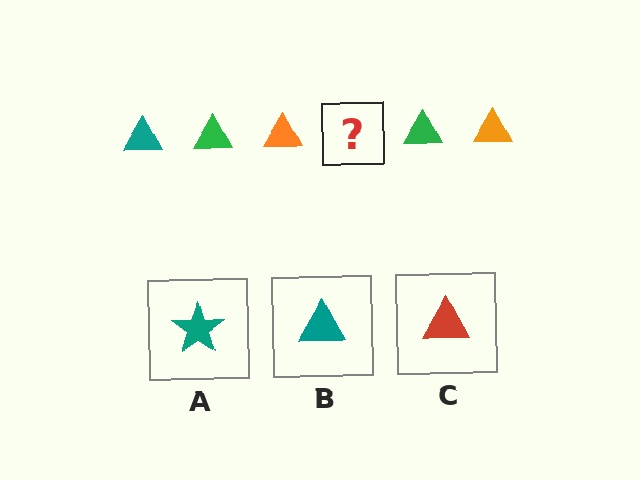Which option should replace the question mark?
Option B.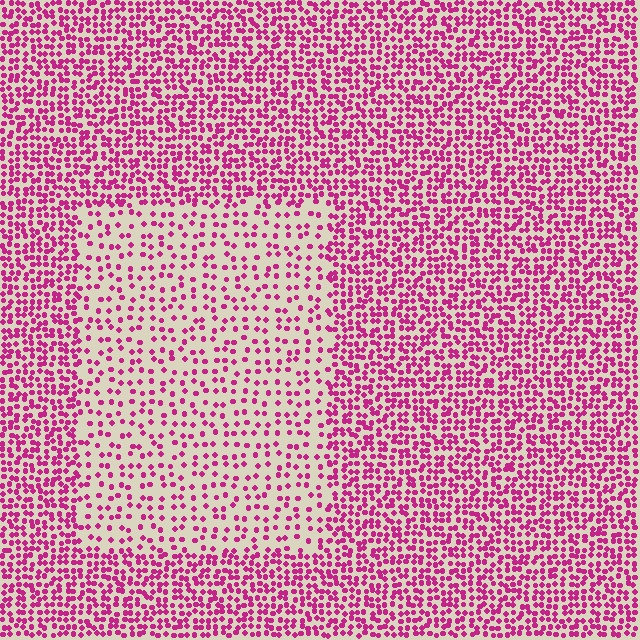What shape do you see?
I see a rectangle.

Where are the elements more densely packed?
The elements are more densely packed outside the rectangle boundary.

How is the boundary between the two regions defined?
The boundary is defined by a change in element density (approximately 2.2x ratio). All elements are the same color, size, and shape.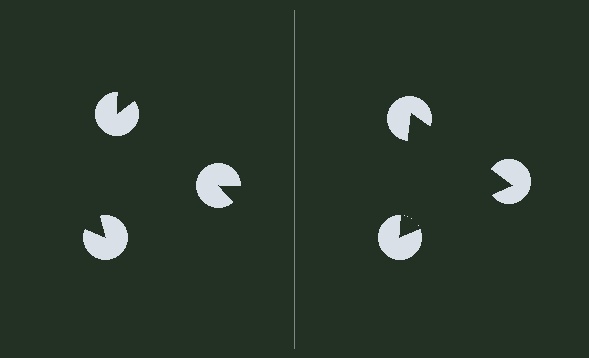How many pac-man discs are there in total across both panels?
6 — 3 on each side.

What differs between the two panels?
The pac-man discs are positioned identically on both sides; only the wedge orientations differ. On the right they align to a triangle; on the left they are misaligned.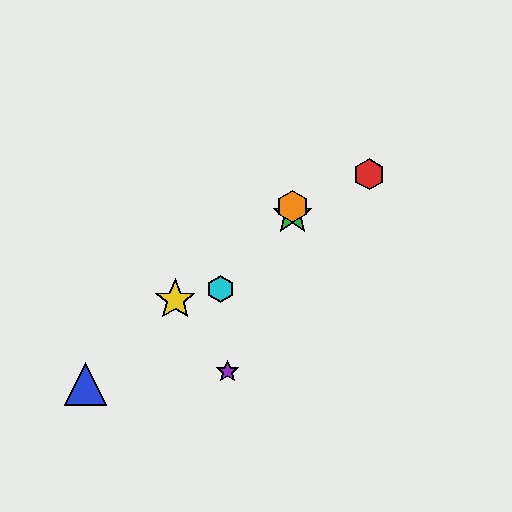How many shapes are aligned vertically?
2 shapes (the green star, the orange hexagon) are aligned vertically.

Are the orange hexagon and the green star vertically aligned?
Yes, both are at x≈293.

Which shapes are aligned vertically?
The green star, the orange hexagon are aligned vertically.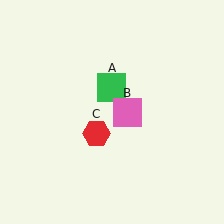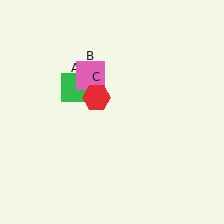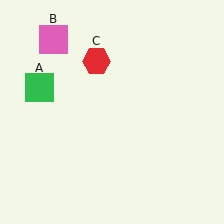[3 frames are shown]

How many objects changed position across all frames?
3 objects changed position: green square (object A), pink square (object B), red hexagon (object C).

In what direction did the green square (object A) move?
The green square (object A) moved left.